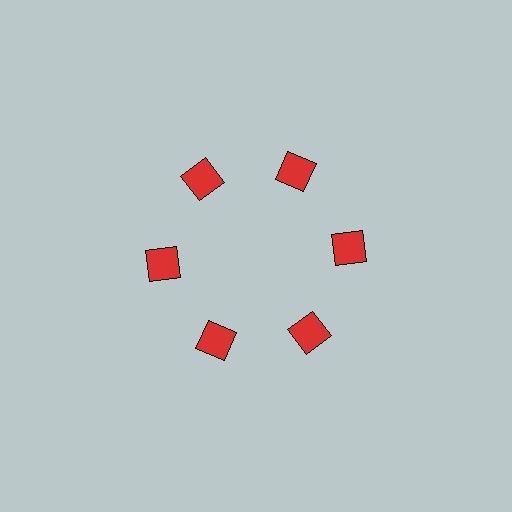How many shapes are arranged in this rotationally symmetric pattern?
There are 6 shapes, arranged in 6 groups of 1.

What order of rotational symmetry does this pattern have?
This pattern has 6-fold rotational symmetry.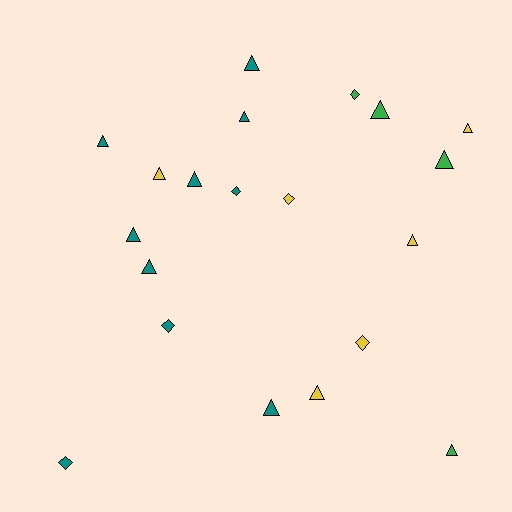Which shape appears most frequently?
Triangle, with 14 objects.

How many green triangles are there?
There are 3 green triangles.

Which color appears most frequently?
Teal, with 10 objects.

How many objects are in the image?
There are 20 objects.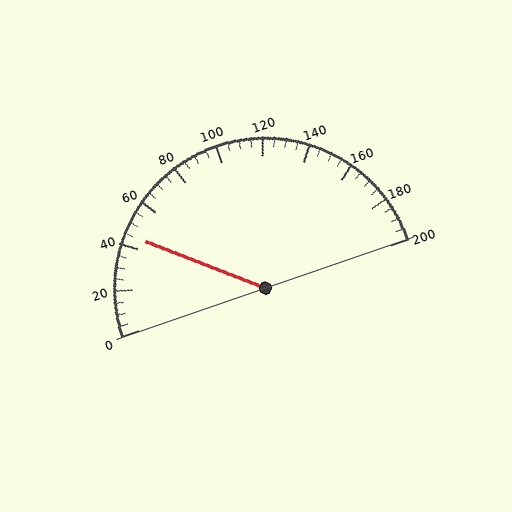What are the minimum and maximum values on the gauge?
The gauge ranges from 0 to 200.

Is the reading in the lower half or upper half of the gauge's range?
The reading is in the lower half of the range (0 to 200).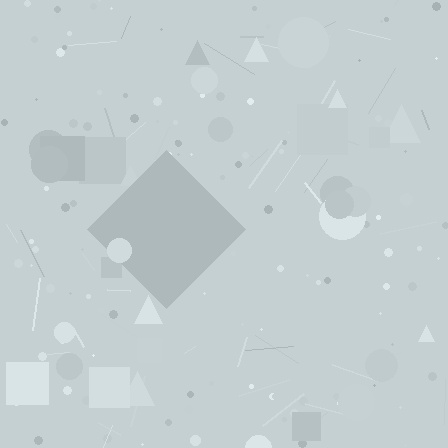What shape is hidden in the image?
A diamond is hidden in the image.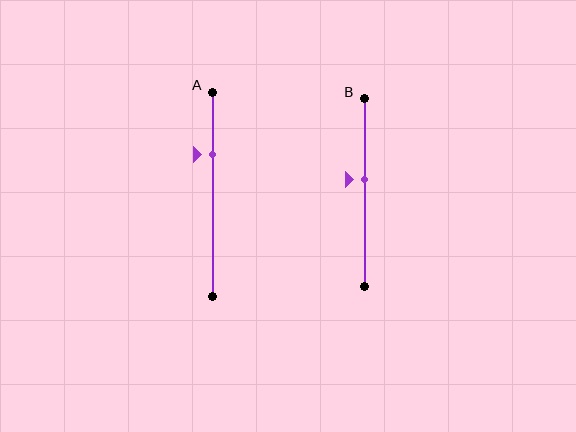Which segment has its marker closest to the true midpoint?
Segment B has its marker closest to the true midpoint.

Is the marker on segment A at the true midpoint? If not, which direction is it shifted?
No, the marker on segment A is shifted upward by about 20% of the segment length.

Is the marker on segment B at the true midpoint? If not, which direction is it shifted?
No, the marker on segment B is shifted upward by about 7% of the segment length.